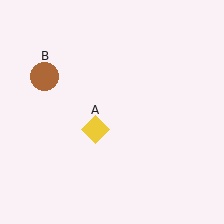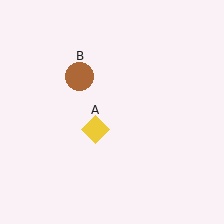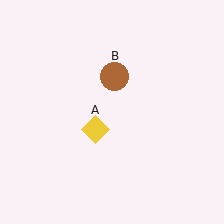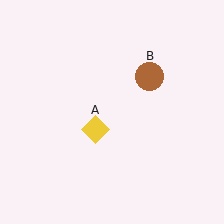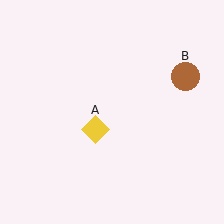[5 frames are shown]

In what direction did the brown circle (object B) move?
The brown circle (object B) moved right.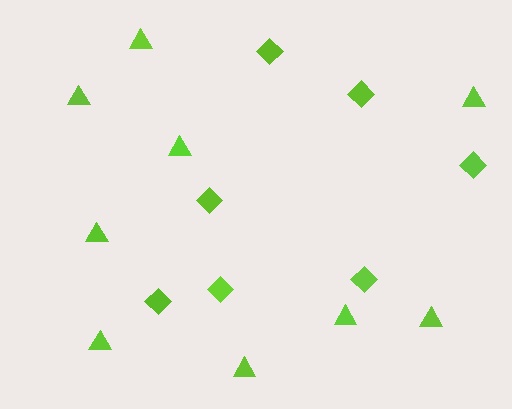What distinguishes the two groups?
There are 2 groups: one group of diamonds (7) and one group of triangles (9).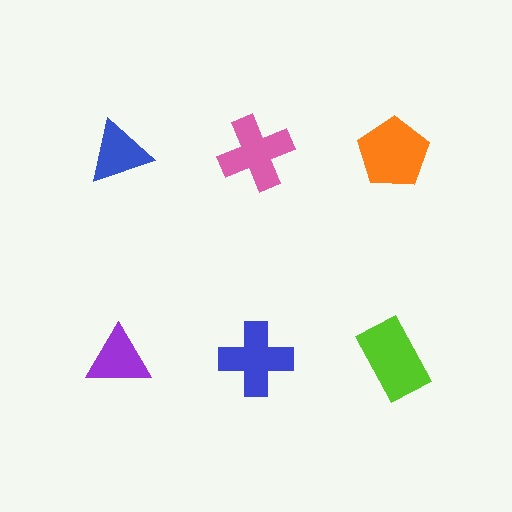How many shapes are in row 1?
3 shapes.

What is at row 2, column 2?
A blue cross.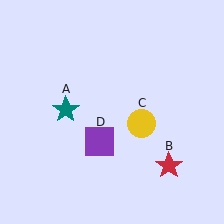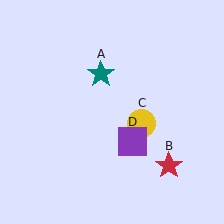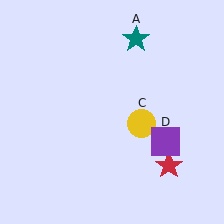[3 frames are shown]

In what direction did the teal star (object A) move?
The teal star (object A) moved up and to the right.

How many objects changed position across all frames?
2 objects changed position: teal star (object A), purple square (object D).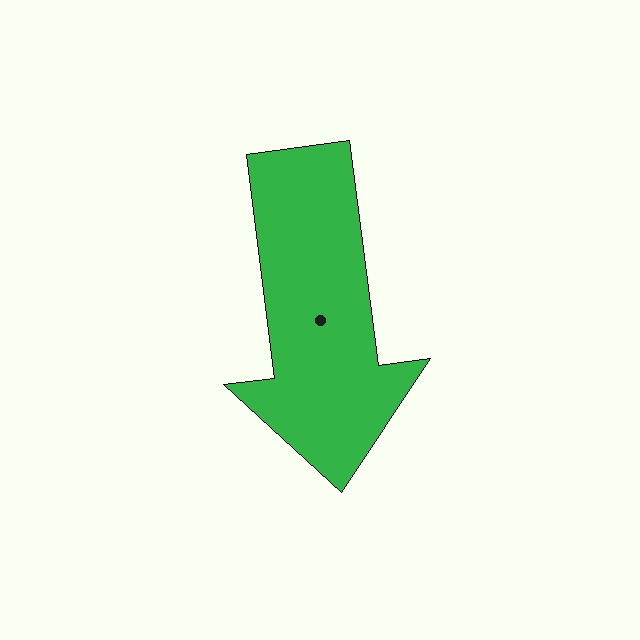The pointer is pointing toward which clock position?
Roughly 6 o'clock.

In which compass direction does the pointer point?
South.